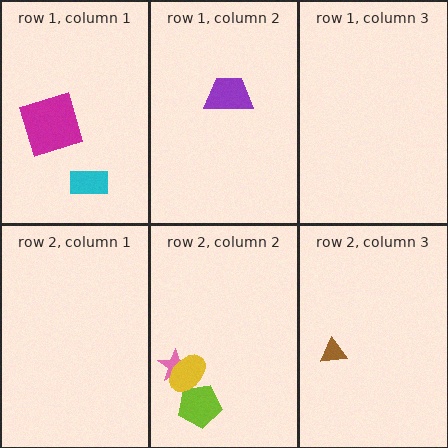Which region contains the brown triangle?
The row 2, column 3 region.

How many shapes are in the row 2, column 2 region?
3.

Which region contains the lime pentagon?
The row 2, column 2 region.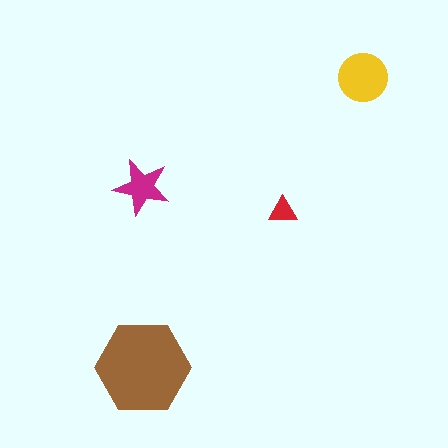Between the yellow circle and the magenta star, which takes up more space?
The yellow circle.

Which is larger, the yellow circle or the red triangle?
The yellow circle.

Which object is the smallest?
The red triangle.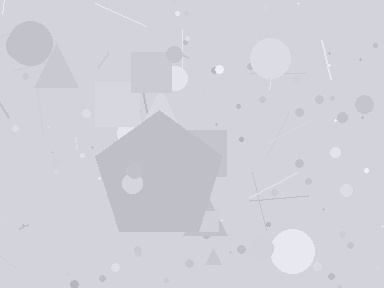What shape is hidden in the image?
A pentagon is hidden in the image.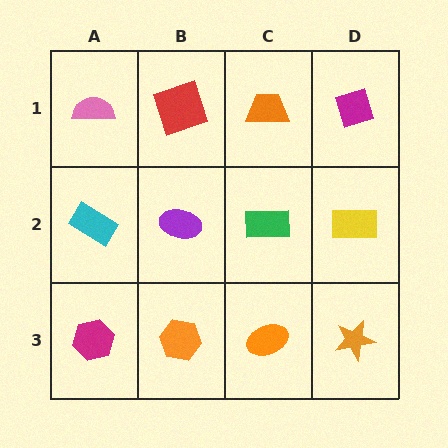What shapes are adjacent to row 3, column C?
A green rectangle (row 2, column C), an orange hexagon (row 3, column B), an orange star (row 3, column D).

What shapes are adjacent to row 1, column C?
A green rectangle (row 2, column C), a red square (row 1, column B), a magenta diamond (row 1, column D).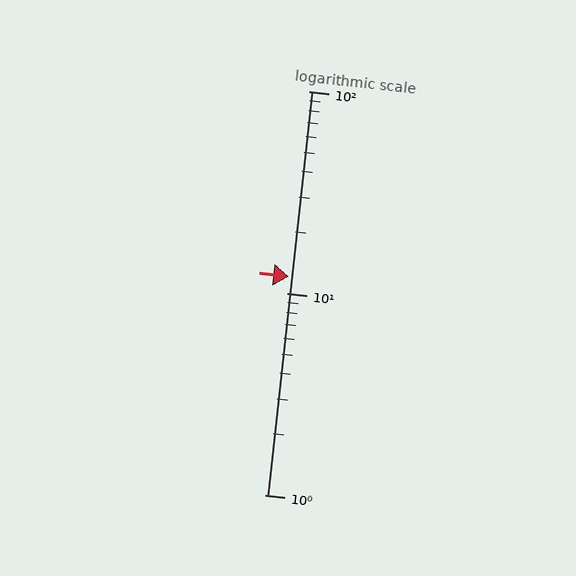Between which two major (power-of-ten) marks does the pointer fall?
The pointer is between 10 and 100.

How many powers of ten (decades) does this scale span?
The scale spans 2 decades, from 1 to 100.